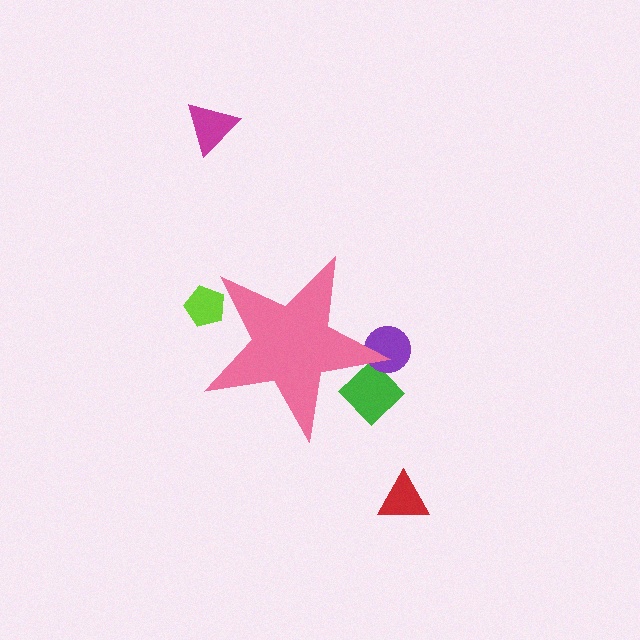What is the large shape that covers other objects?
A pink star.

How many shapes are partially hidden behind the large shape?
3 shapes are partially hidden.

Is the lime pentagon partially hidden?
Yes, the lime pentagon is partially hidden behind the pink star.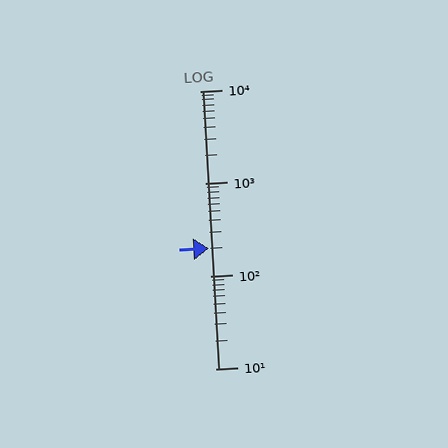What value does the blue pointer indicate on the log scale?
The pointer indicates approximately 200.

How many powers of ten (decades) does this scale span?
The scale spans 3 decades, from 10 to 10000.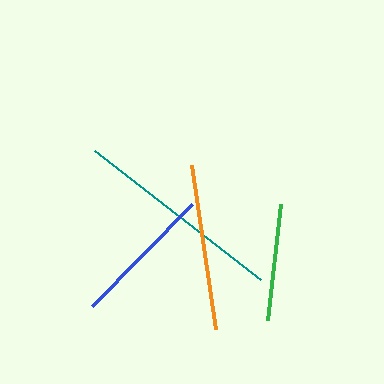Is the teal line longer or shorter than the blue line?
The teal line is longer than the blue line.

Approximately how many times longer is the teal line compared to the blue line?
The teal line is approximately 1.5 times the length of the blue line.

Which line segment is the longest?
The teal line is the longest at approximately 211 pixels.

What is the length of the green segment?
The green segment is approximately 117 pixels long.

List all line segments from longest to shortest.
From longest to shortest: teal, orange, blue, green.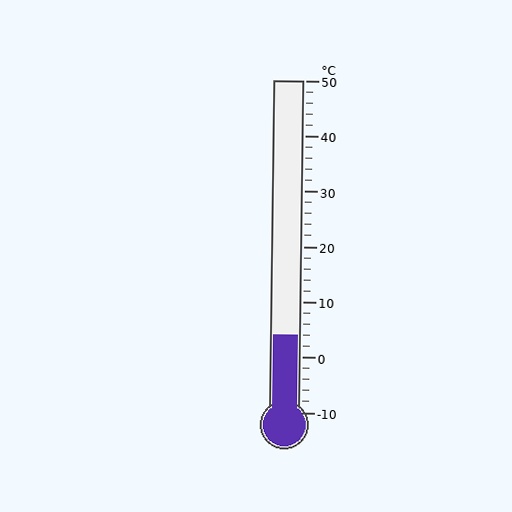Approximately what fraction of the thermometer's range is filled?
The thermometer is filled to approximately 25% of its range.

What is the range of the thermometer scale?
The thermometer scale ranges from -10°C to 50°C.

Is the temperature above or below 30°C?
The temperature is below 30°C.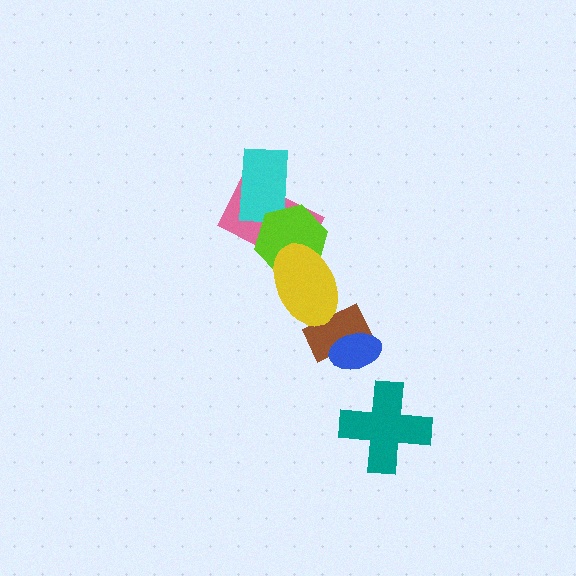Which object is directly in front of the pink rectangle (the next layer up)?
The cyan rectangle is directly in front of the pink rectangle.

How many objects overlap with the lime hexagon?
3 objects overlap with the lime hexagon.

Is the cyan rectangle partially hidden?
Yes, it is partially covered by another shape.